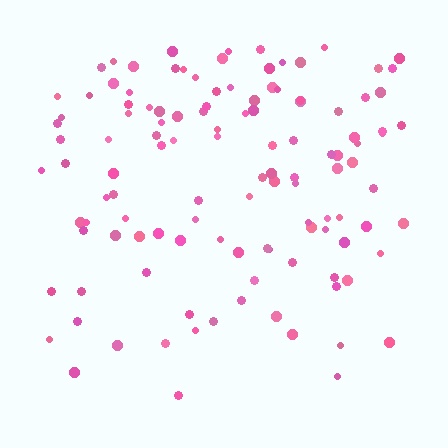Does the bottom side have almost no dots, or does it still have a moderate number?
Still a moderate number, just noticeably fewer than the top.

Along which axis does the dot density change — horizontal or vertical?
Vertical.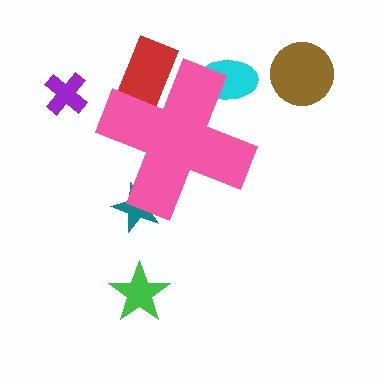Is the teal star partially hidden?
Yes, the teal star is partially hidden behind the pink cross.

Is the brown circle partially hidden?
No, the brown circle is fully visible.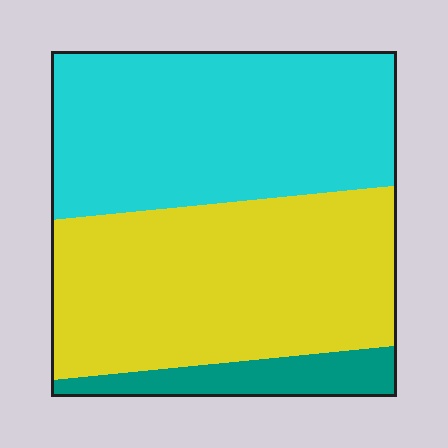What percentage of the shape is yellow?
Yellow covers roughly 45% of the shape.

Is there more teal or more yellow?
Yellow.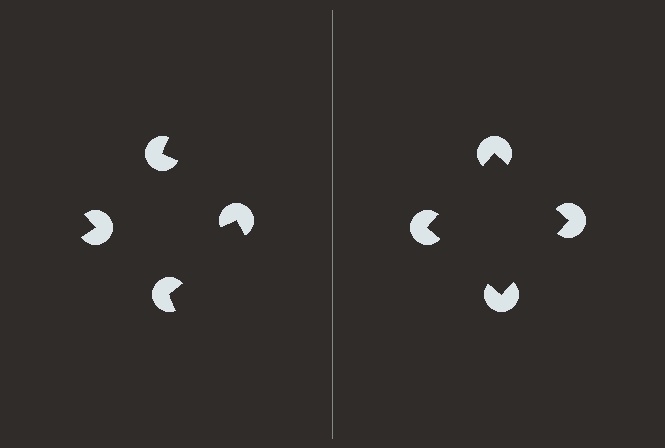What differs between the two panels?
The pac-man discs are positioned identically on both sides; only the wedge orientations differ. On the right they align to a square; on the left they are misaligned.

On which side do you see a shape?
An illusory square appears on the right side. On the left side the wedge cuts are rotated, so no coherent shape forms.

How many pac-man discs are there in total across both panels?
8 — 4 on each side.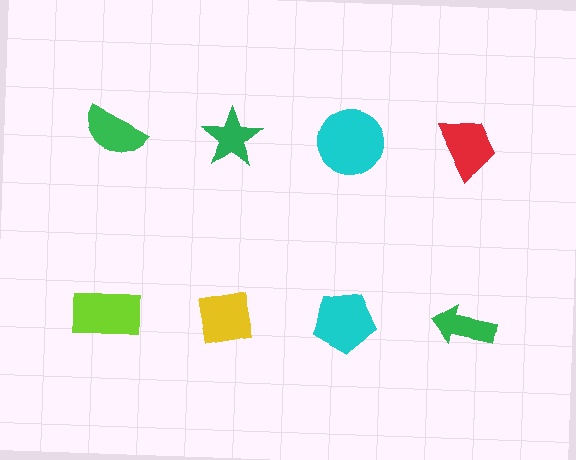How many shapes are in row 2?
4 shapes.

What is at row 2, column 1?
A lime rectangle.